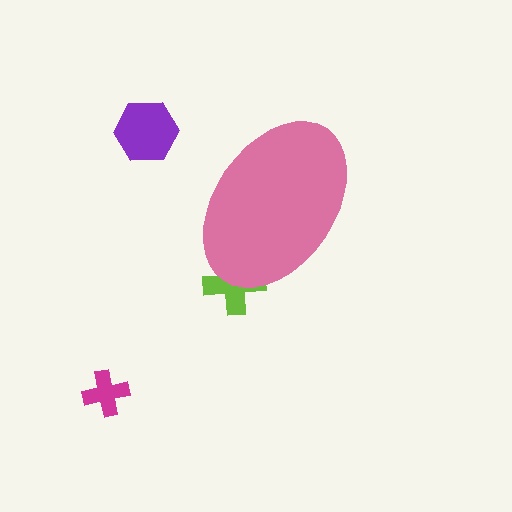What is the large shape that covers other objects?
A pink ellipse.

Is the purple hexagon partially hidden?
No, the purple hexagon is fully visible.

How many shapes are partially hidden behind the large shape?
1 shape is partially hidden.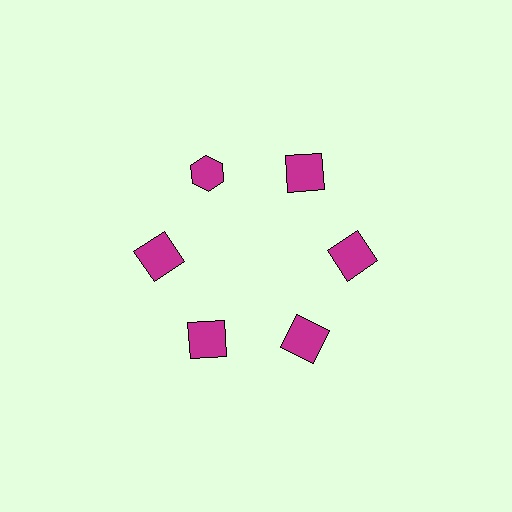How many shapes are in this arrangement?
There are 6 shapes arranged in a ring pattern.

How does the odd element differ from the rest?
It has a different shape: hexagon instead of square.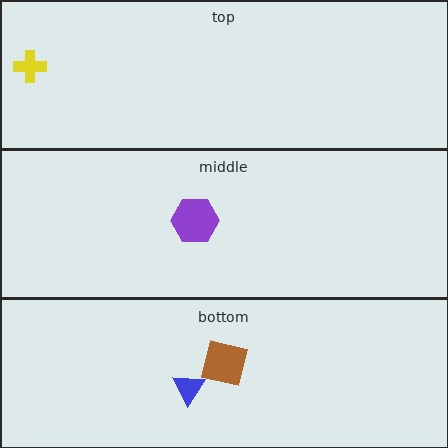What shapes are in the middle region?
The purple hexagon.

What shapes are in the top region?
The yellow cross.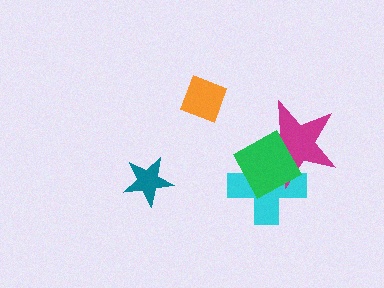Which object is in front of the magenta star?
The green diamond is in front of the magenta star.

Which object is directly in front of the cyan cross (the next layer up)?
The magenta star is directly in front of the cyan cross.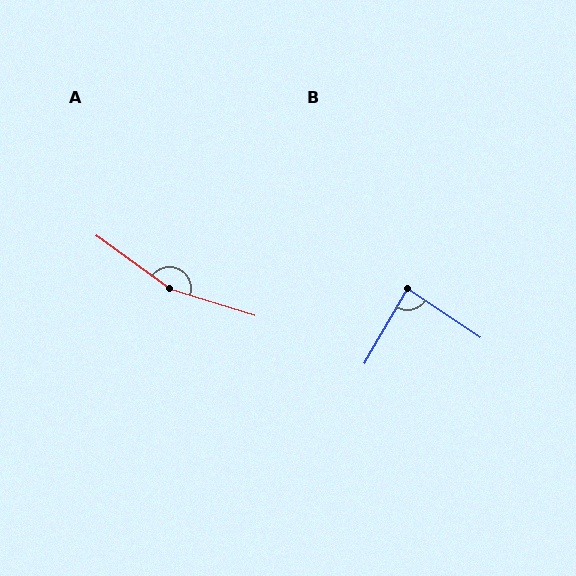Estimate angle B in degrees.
Approximately 86 degrees.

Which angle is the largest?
A, at approximately 162 degrees.